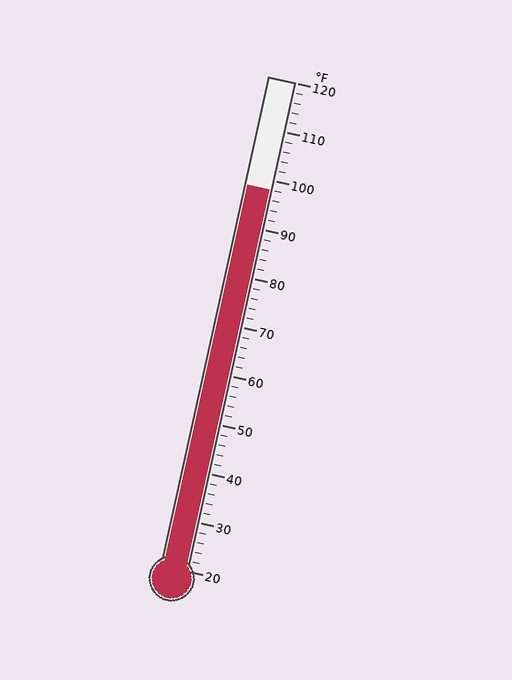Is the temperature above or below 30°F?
The temperature is above 30°F.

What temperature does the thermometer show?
The thermometer shows approximately 98°F.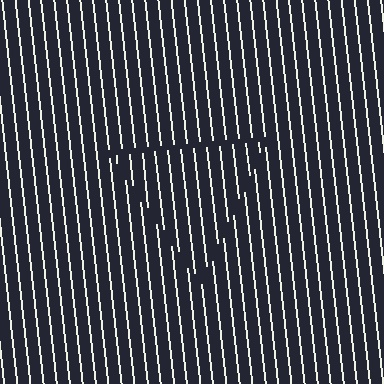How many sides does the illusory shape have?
3 sides — the line-ends trace a triangle.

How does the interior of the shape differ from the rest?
The interior of the shape contains the same grating, shifted by half a period — the contour is defined by the phase discontinuity where line-ends from the inner and outer gratings abut.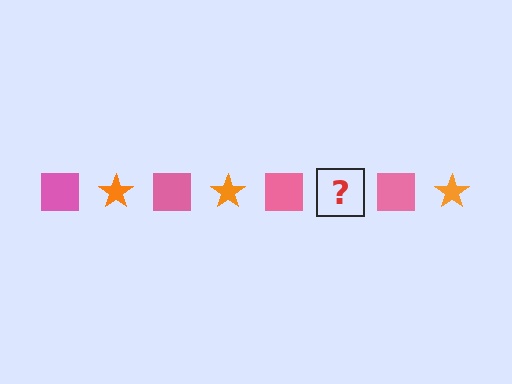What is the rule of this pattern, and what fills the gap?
The rule is that the pattern alternates between pink square and orange star. The gap should be filled with an orange star.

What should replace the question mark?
The question mark should be replaced with an orange star.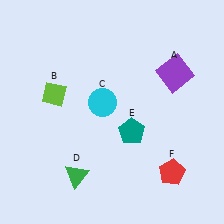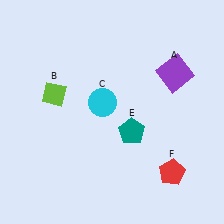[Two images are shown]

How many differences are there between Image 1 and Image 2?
There is 1 difference between the two images.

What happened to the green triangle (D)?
The green triangle (D) was removed in Image 2. It was in the bottom-left area of Image 1.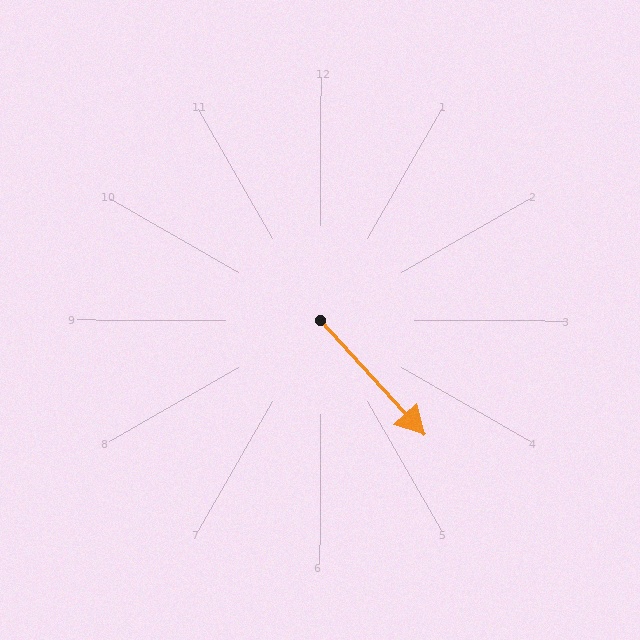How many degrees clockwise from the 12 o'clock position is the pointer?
Approximately 138 degrees.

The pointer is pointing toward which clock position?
Roughly 5 o'clock.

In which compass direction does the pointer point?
Southeast.